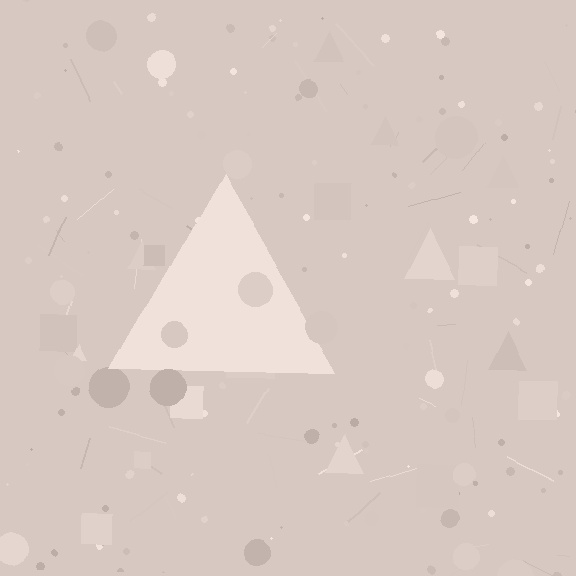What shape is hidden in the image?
A triangle is hidden in the image.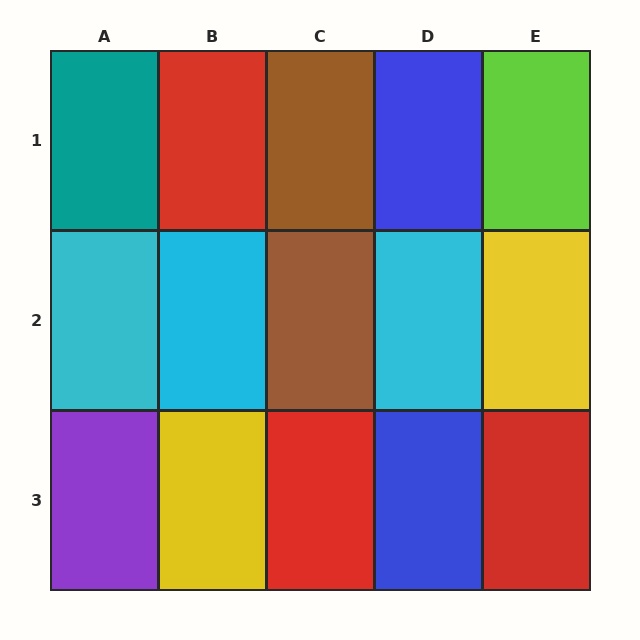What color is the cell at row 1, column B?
Red.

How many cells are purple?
1 cell is purple.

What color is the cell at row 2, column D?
Cyan.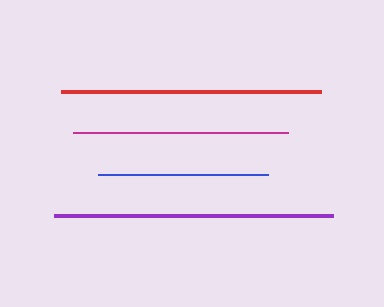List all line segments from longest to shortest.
From longest to shortest: purple, red, magenta, blue.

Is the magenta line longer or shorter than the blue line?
The magenta line is longer than the blue line.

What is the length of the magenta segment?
The magenta segment is approximately 215 pixels long.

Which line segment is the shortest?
The blue line is the shortest at approximately 169 pixels.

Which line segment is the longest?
The purple line is the longest at approximately 279 pixels.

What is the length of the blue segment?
The blue segment is approximately 169 pixels long.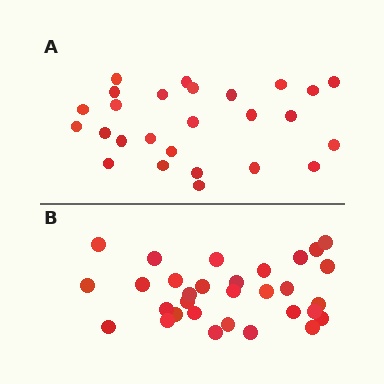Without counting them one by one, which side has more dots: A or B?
Region B (the bottom region) has more dots.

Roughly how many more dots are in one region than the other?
Region B has about 5 more dots than region A.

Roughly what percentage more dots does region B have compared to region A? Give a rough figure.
About 20% more.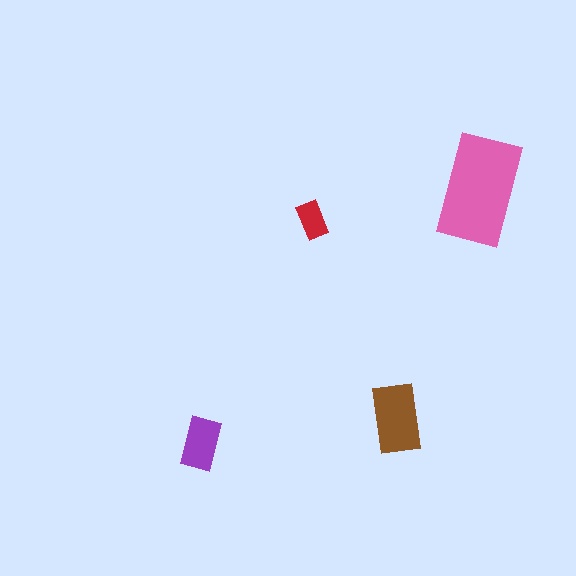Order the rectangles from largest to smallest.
the pink one, the brown one, the purple one, the red one.